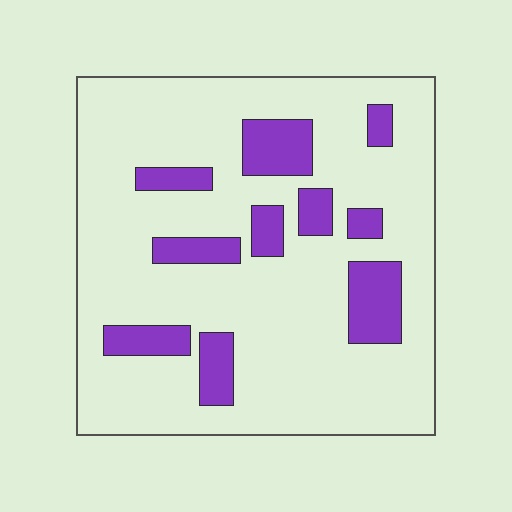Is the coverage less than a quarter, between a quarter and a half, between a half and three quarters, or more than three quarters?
Less than a quarter.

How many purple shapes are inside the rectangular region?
10.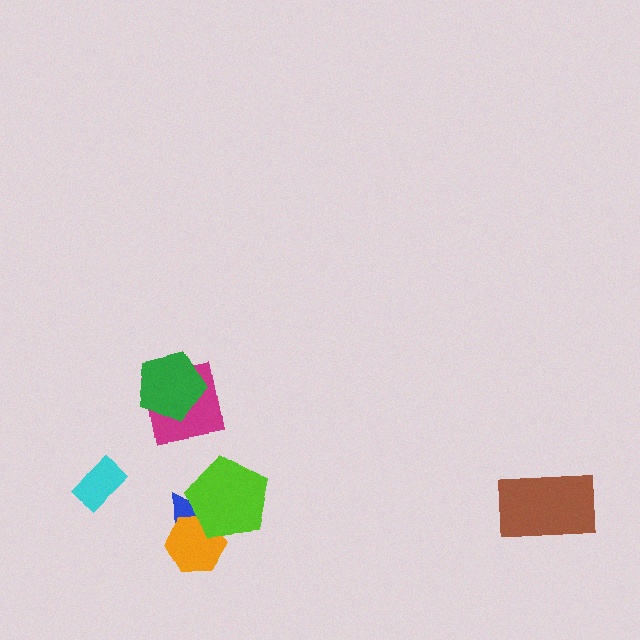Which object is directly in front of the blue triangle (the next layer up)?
The orange hexagon is directly in front of the blue triangle.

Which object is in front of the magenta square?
The green pentagon is in front of the magenta square.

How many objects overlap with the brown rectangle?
0 objects overlap with the brown rectangle.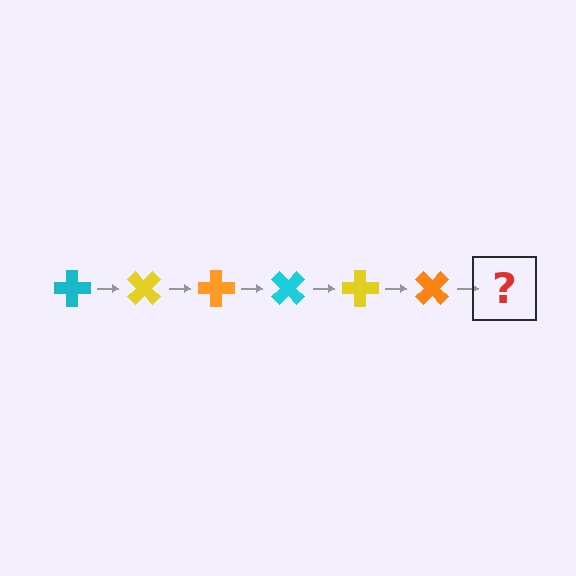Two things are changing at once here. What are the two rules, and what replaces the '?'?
The two rules are that it rotates 45 degrees each step and the color cycles through cyan, yellow, and orange. The '?' should be a cyan cross, rotated 270 degrees from the start.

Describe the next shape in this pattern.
It should be a cyan cross, rotated 270 degrees from the start.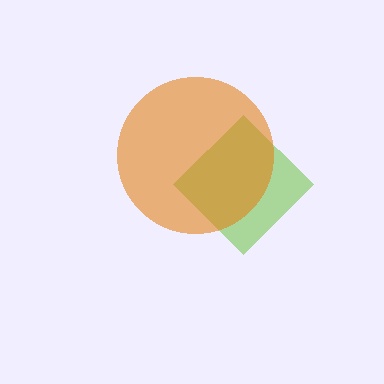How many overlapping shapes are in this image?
There are 2 overlapping shapes in the image.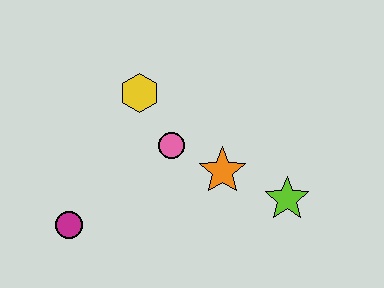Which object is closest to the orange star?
The pink circle is closest to the orange star.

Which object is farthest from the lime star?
The magenta circle is farthest from the lime star.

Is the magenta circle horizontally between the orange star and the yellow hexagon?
No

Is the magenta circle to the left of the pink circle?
Yes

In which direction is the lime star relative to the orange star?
The lime star is to the right of the orange star.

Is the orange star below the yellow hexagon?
Yes